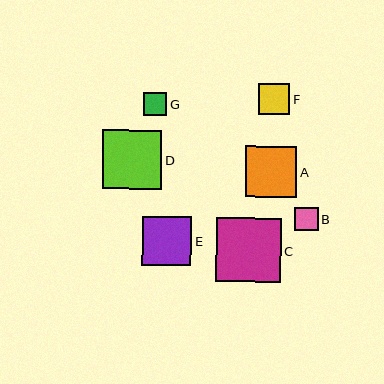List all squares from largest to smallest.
From largest to smallest: C, D, A, E, F, B, G.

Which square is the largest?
Square C is the largest with a size of approximately 64 pixels.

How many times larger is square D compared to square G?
Square D is approximately 2.6 times the size of square G.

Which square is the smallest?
Square G is the smallest with a size of approximately 23 pixels.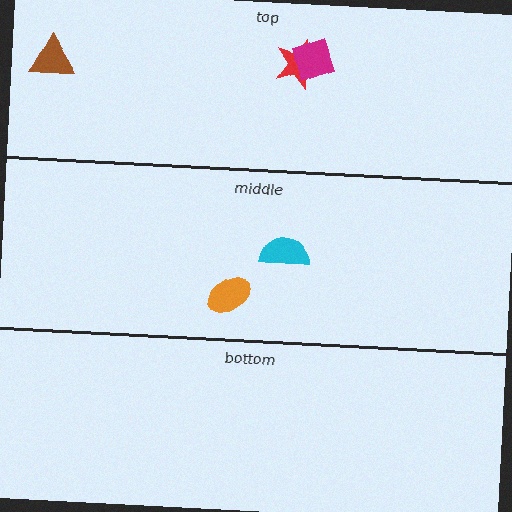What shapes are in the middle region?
The orange ellipse, the cyan semicircle.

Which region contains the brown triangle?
The top region.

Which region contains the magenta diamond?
The top region.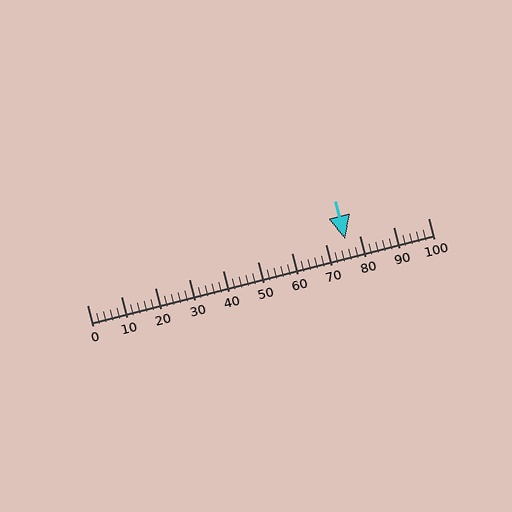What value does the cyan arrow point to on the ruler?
The cyan arrow points to approximately 76.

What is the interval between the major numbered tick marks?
The major tick marks are spaced 10 units apart.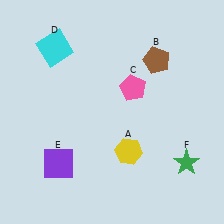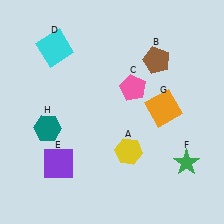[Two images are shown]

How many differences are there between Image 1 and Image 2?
There are 2 differences between the two images.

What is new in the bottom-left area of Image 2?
A teal hexagon (H) was added in the bottom-left area of Image 2.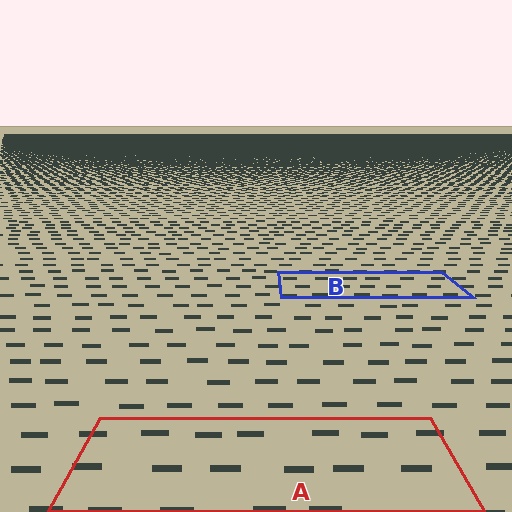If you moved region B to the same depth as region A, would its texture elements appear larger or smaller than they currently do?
They would appear larger. At a closer depth, the same texture elements are projected at a bigger on-screen size.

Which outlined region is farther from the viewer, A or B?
Region B is farther from the viewer — the texture elements inside it appear smaller and more densely packed.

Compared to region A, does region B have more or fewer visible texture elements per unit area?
Region B has more texture elements per unit area — they are packed more densely because it is farther away.